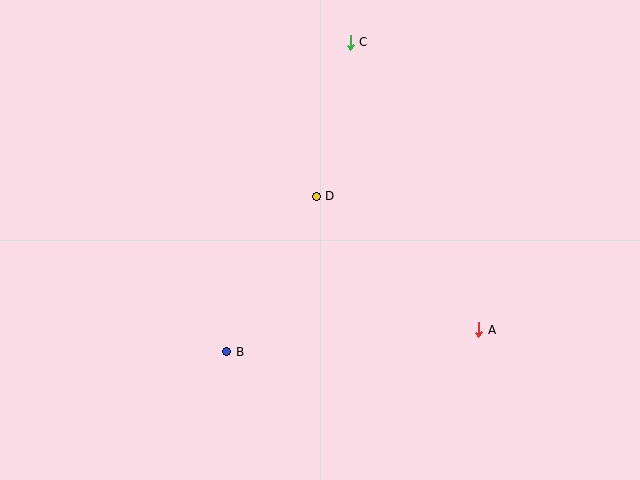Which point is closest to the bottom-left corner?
Point B is closest to the bottom-left corner.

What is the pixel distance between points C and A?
The distance between C and A is 315 pixels.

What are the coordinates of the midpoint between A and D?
The midpoint between A and D is at (397, 263).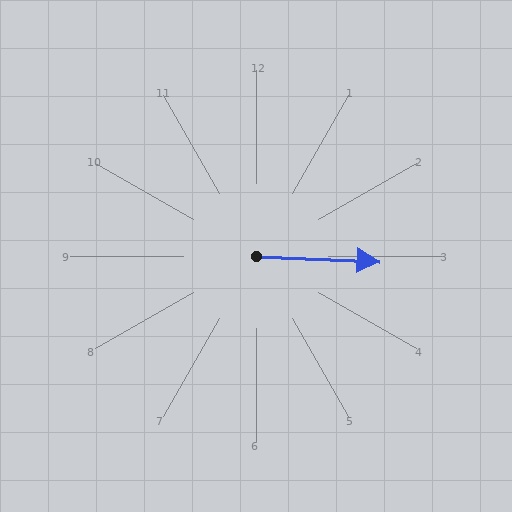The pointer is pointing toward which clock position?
Roughly 3 o'clock.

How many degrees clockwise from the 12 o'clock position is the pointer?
Approximately 92 degrees.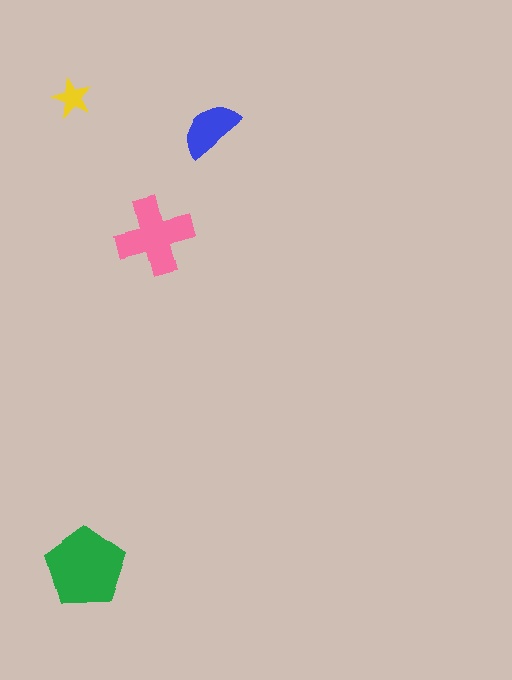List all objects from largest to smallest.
The green pentagon, the pink cross, the blue semicircle, the yellow star.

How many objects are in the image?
There are 4 objects in the image.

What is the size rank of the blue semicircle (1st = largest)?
3rd.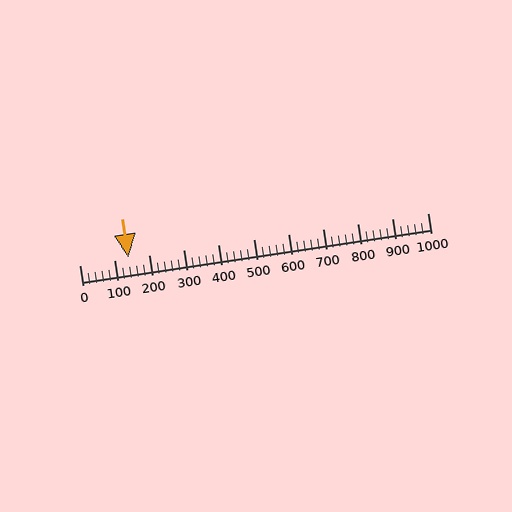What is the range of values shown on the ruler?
The ruler shows values from 0 to 1000.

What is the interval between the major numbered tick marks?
The major tick marks are spaced 100 units apart.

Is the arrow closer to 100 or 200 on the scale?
The arrow is closer to 100.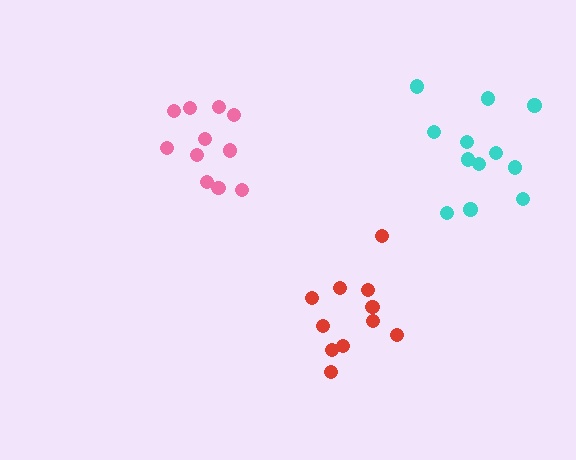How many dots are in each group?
Group 1: 11 dots, Group 2: 11 dots, Group 3: 12 dots (34 total).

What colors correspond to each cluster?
The clusters are colored: red, pink, cyan.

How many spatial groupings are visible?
There are 3 spatial groupings.